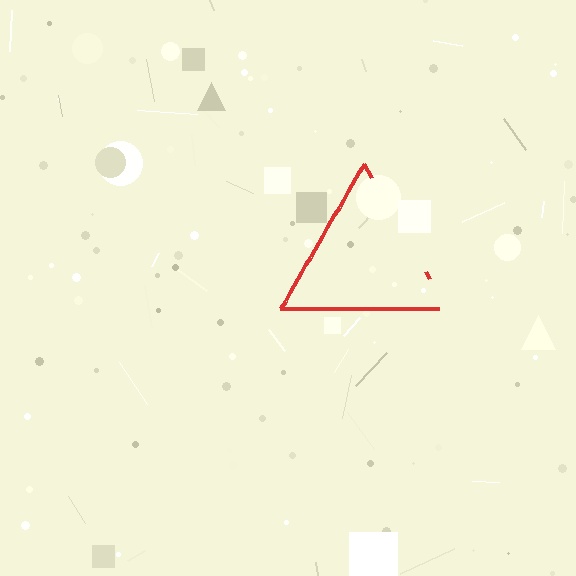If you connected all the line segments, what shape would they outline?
They would outline a triangle.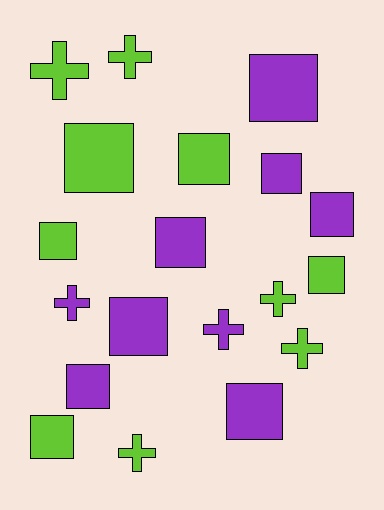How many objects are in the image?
There are 19 objects.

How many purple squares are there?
There are 7 purple squares.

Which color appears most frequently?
Lime, with 10 objects.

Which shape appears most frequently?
Square, with 12 objects.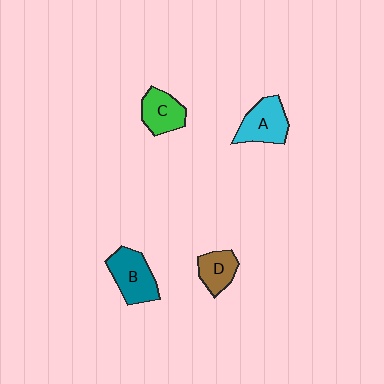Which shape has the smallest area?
Shape D (brown).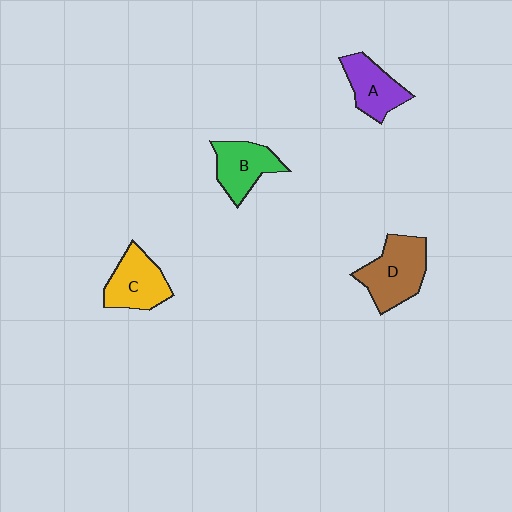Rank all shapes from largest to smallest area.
From largest to smallest: D (brown), C (yellow), B (green), A (purple).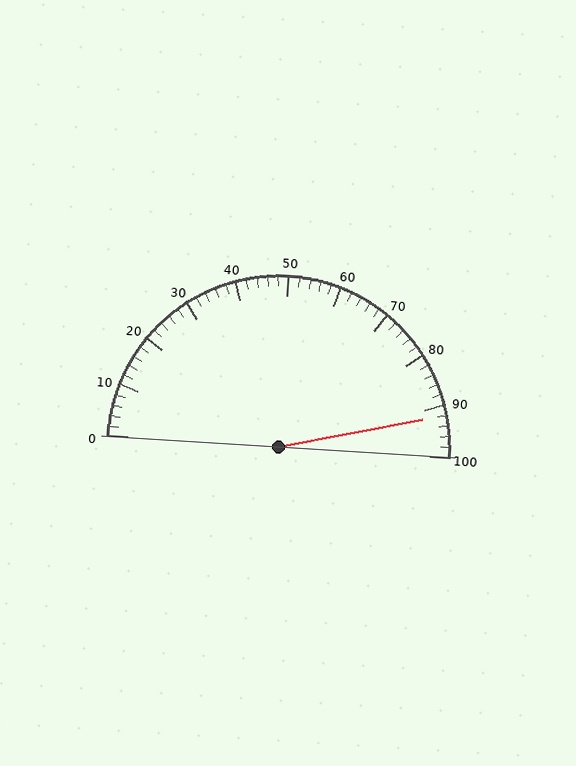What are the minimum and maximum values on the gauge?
The gauge ranges from 0 to 100.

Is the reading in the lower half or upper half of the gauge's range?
The reading is in the upper half of the range (0 to 100).